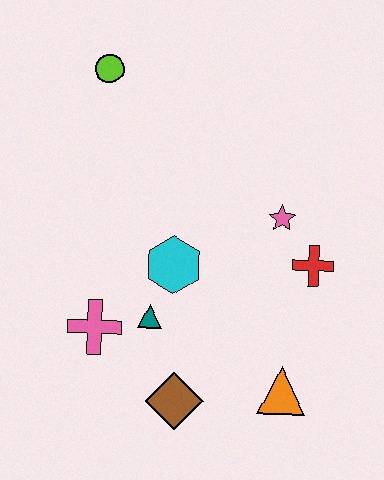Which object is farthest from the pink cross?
The lime circle is farthest from the pink cross.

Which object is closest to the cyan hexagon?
The teal triangle is closest to the cyan hexagon.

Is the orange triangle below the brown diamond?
No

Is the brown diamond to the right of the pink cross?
Yes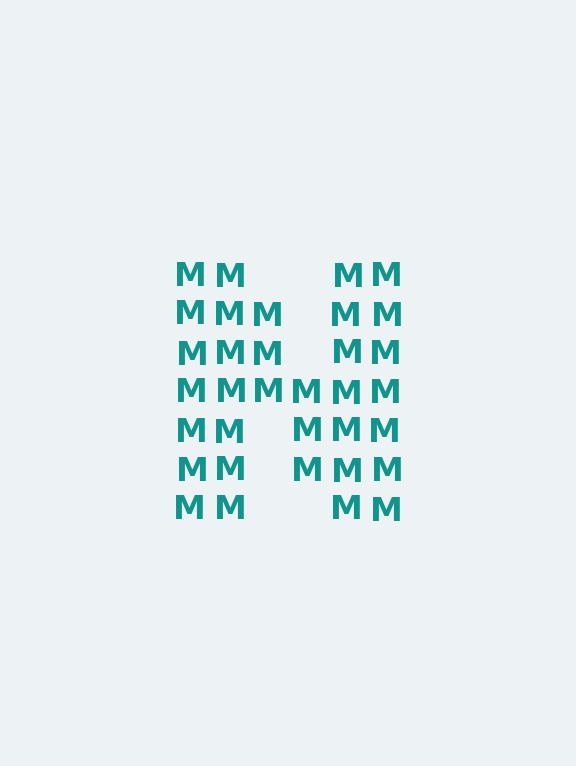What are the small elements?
The small elements are letter M's.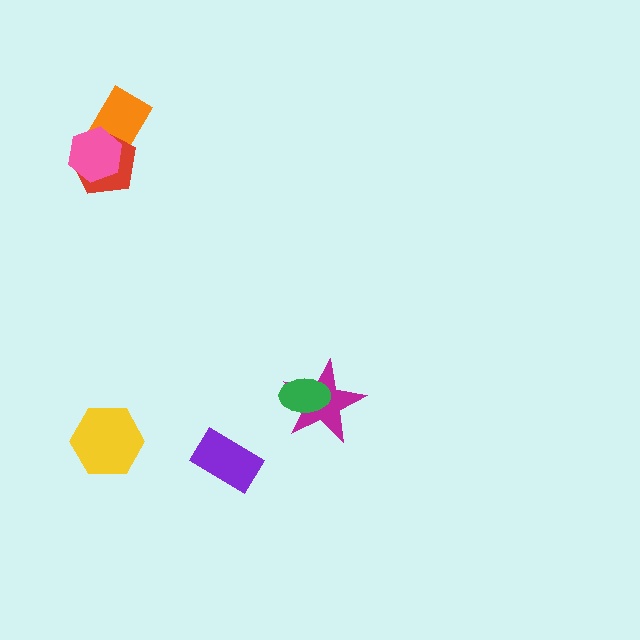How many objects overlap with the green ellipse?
1 object overlaps with the green ellipse.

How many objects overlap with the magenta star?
1 object overlaps with the magenta star.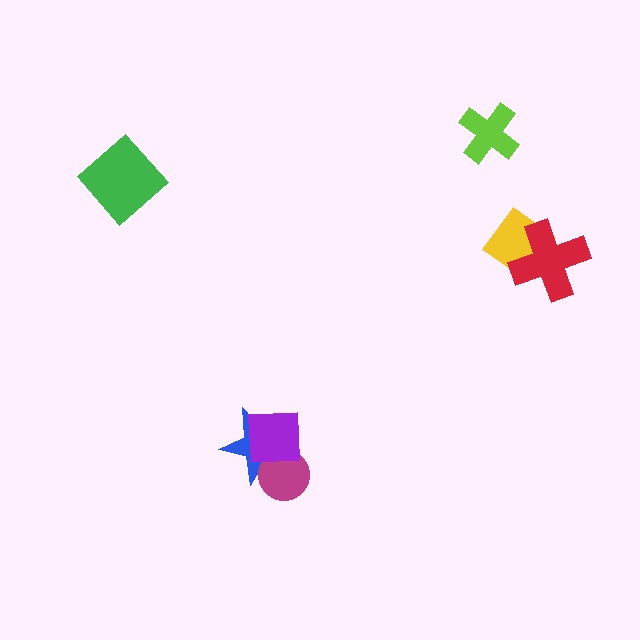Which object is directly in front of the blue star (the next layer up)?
The magenta circle is directly in front of the blue star.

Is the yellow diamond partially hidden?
Yes, it is partially covered by another shape.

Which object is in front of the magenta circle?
The purple square is in front of the magenta circle.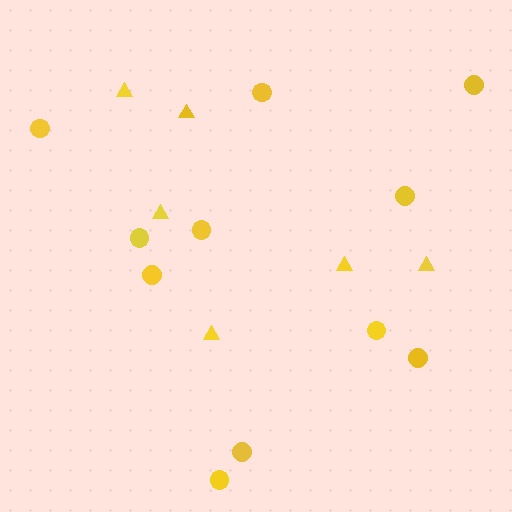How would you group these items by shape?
There are 2 groups: one group of triangles (6) and one group of circles (11).